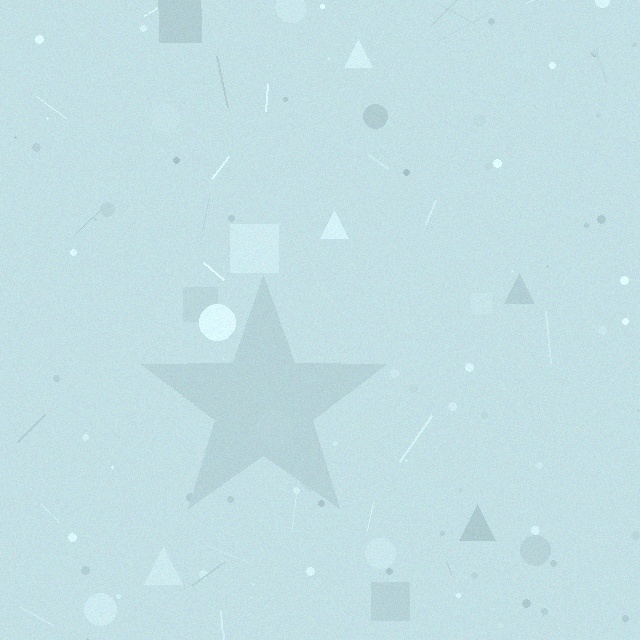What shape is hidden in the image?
A star is hidden in the image.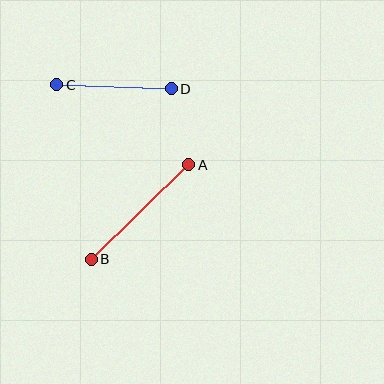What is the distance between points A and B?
The distance is approximately 136 pixels.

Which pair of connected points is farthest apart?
Points A and B are farthest apart.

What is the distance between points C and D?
The distance is approximately 114 pixels.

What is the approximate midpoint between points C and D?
The midpoint is at approximately (114, 87) pixels.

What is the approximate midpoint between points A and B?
The midpoint is at approximately (140, 212) pixels.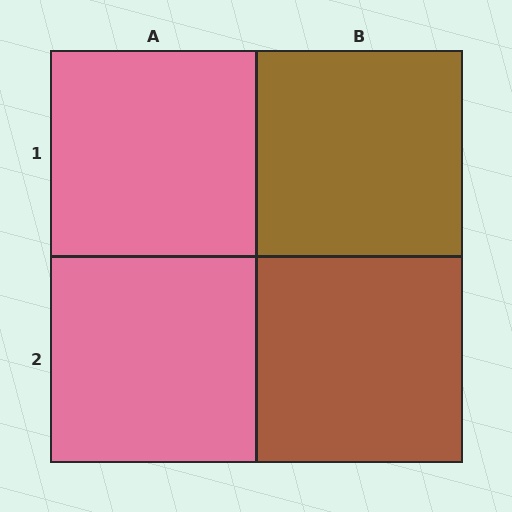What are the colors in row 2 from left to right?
Pink, brown.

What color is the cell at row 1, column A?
Pink.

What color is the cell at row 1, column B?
Brown.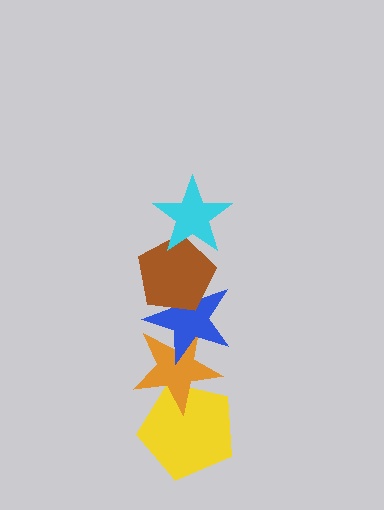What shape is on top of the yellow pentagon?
The orange star is on top of the yellow pentagon.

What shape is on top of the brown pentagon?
The cyan star is on top of the brown pentagon.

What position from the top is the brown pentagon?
The brown pentagon is 2nd from the top.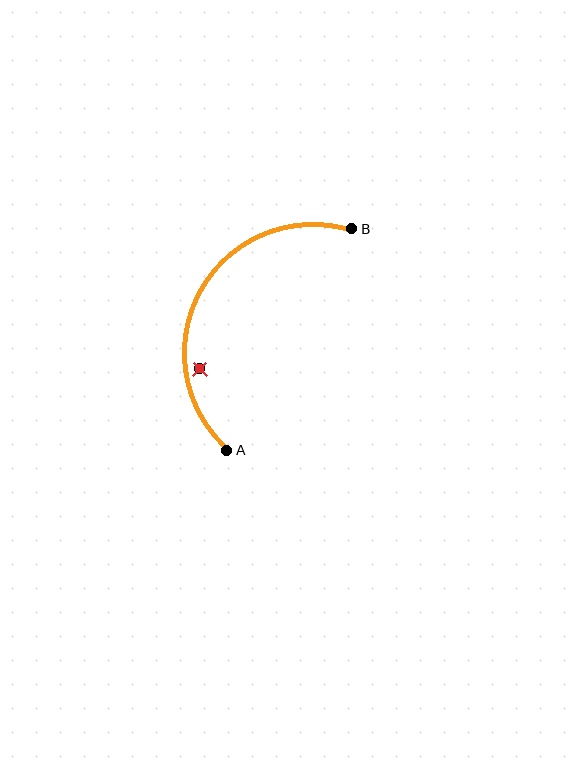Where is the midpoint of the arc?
The arc midpoint is the point on the curve farthest from the straight line joining A and B. It sits to the left of that line.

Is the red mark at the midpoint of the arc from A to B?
No — the red mark does not lie on the arc at all. It sits slightly inside the curve.